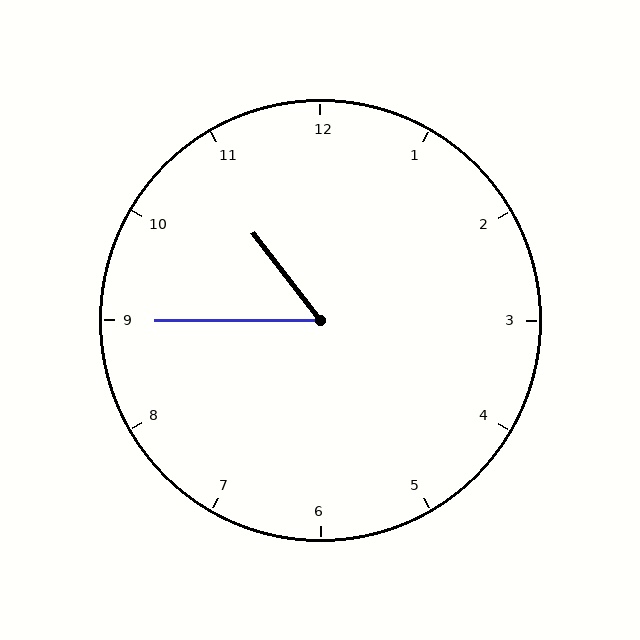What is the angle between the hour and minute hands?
Approximately 52 degrees.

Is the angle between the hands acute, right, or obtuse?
It is acute.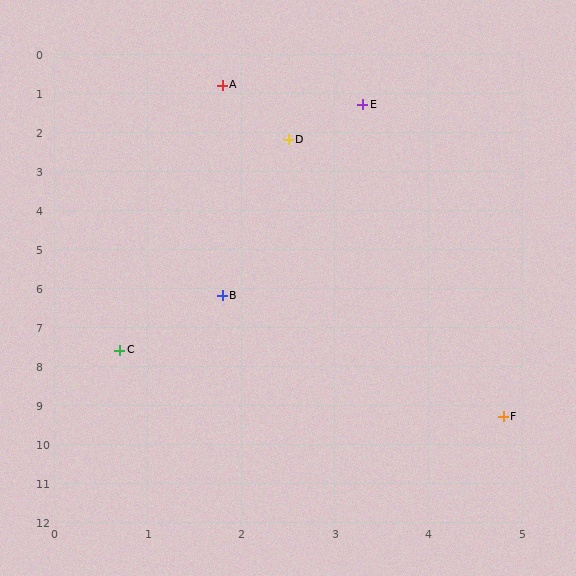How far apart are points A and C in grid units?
Points A and C are about 6.9 grid units apart.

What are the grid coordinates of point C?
Point C is at approximately (0.7, 7.6).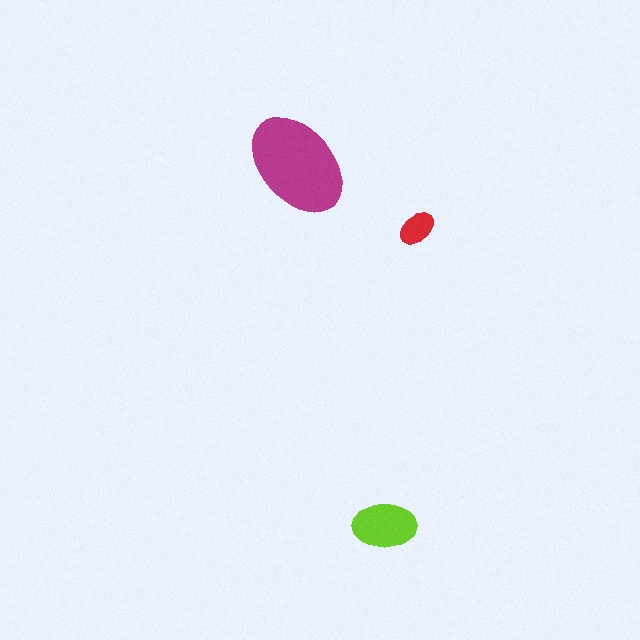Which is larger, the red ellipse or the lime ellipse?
The lime one.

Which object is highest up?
The magenta ellipse is topmost.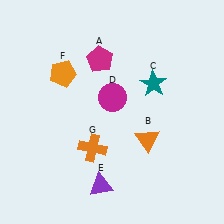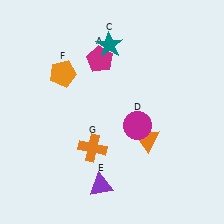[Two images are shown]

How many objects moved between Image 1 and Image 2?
2 objects moved between the two images.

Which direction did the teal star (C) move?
The teal star (C) moved left.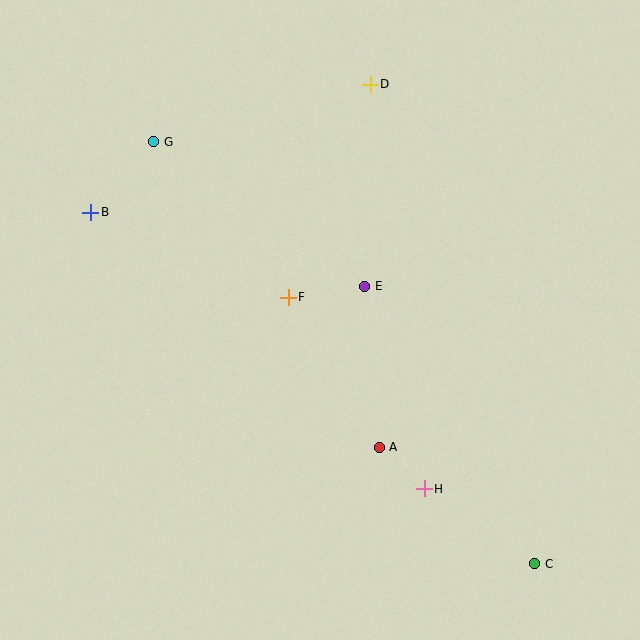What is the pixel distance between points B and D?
The distance between B and D is 308 pixels.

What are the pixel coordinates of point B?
Point B is at (91, 212).